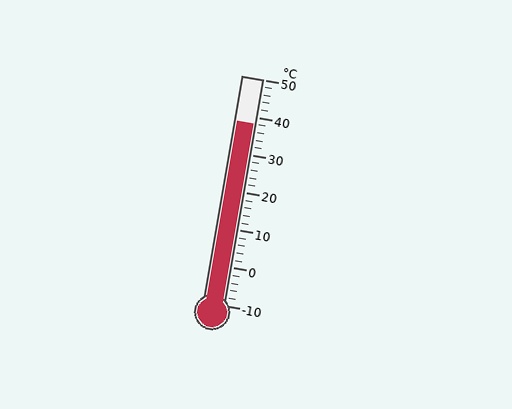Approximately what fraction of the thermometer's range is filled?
The thermometer is filled to approximately 80% of its range.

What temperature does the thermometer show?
The thermometer shows approximately 38°C.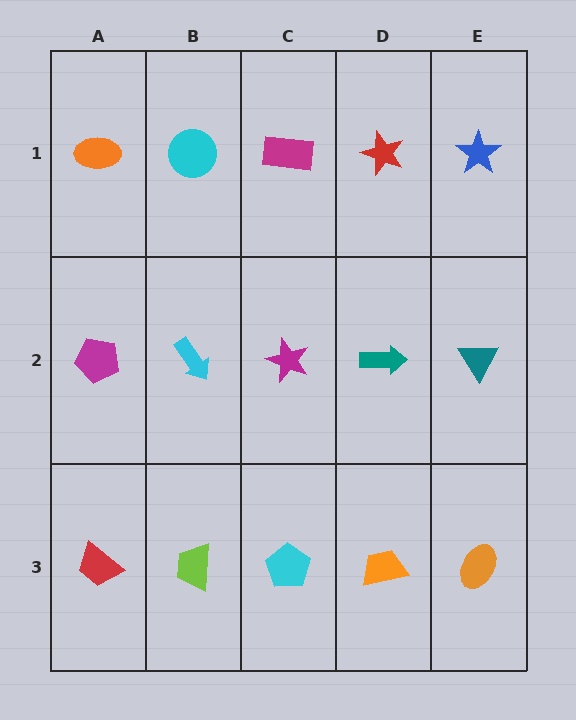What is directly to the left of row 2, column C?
A cyan arrow.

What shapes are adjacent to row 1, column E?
A teal triangle (row 2, column E), a red star (row 1, column D).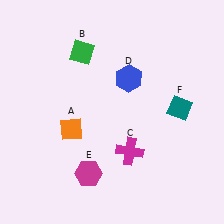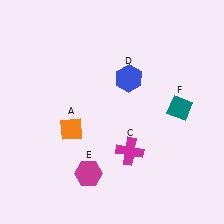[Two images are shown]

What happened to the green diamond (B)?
The green diamond (B) was removed in Image 2. It was in the top-left area of Image 1.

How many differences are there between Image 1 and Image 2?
There is 1 difference between the two images.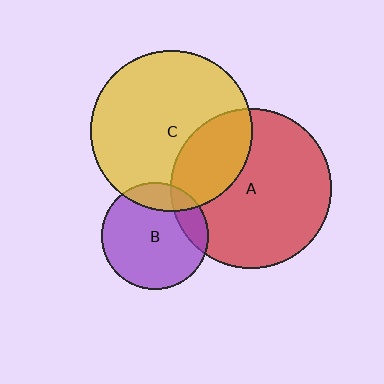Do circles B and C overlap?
Yes.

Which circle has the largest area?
Circle C (yellow).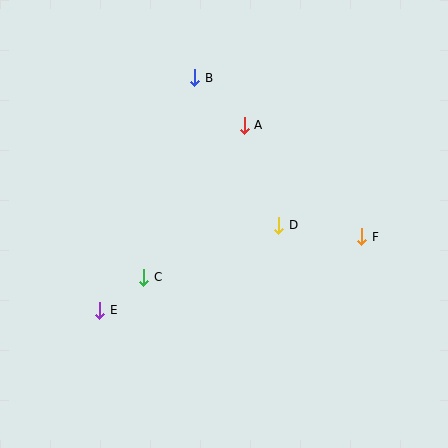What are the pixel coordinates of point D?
Point D is at (279, 225).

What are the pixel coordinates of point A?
Point A is at (244, 125).